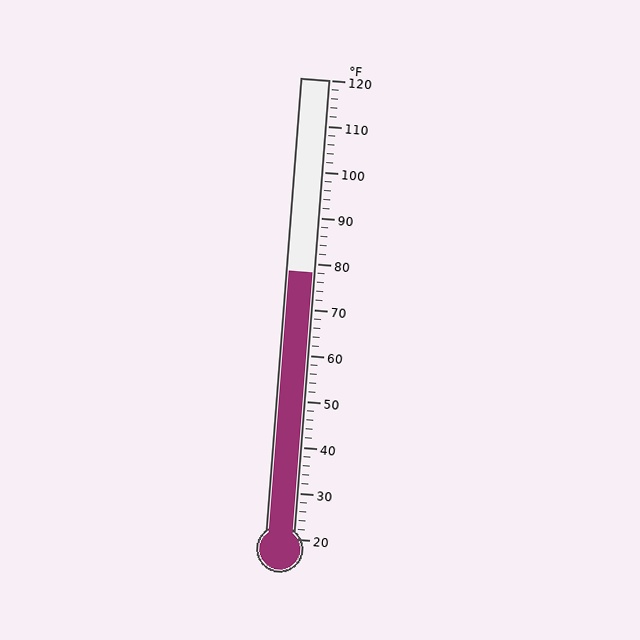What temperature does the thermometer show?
The thermometer shows approximately 78°F.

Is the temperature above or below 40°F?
The temperature is above 40°F.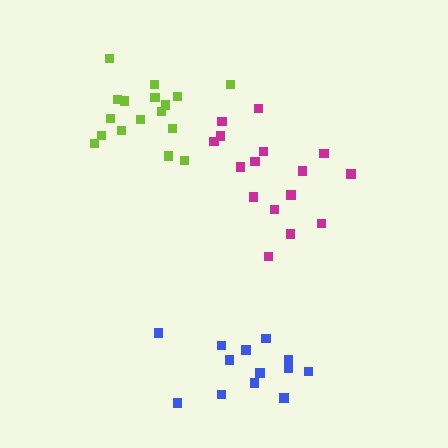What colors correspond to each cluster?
The clusters are colored: lime, magenta, blue.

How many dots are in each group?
Group 1: 17 dots, Group 2: 16 dots, Group 3: 13 dots (46 total).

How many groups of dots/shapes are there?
There are 3 groups.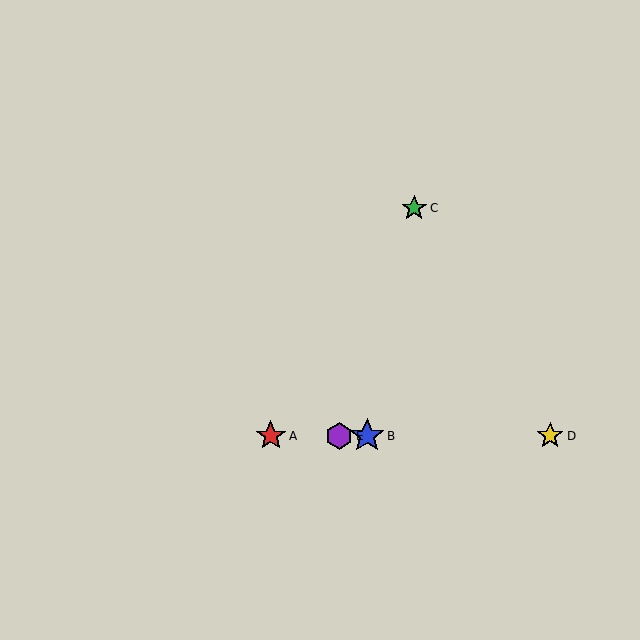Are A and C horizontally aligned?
No, A is at y≈436 and C is at y≈208.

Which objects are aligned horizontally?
Objects A, B, D, E are aligned horizontally.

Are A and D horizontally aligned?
Yes, both are at y≈436.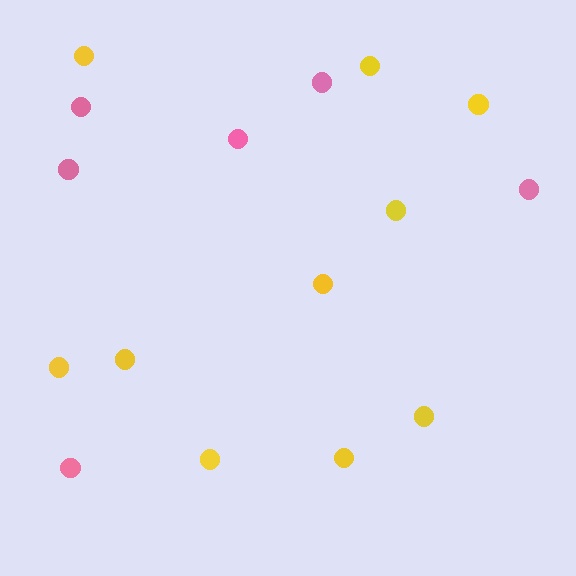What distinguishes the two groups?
There are 2 groups: one group of pink circles (6) and one group of yellow circles (10).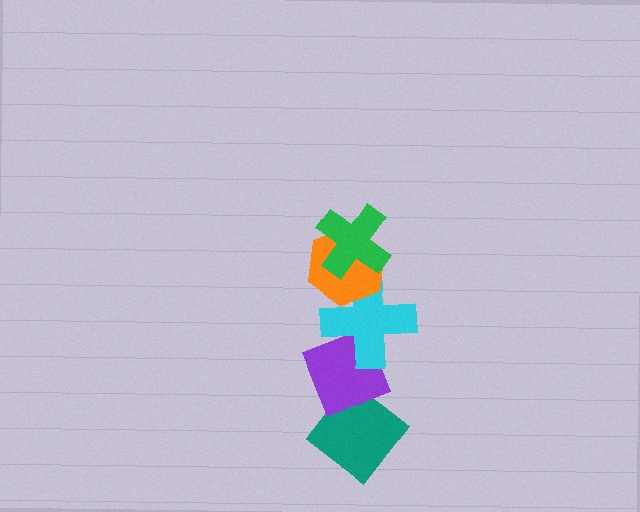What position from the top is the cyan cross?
The cyan cross is 3rd from the top.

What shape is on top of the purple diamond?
The cyan cross is on top of the purple diamond.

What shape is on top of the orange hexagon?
The green cross is on top of the orange hexagon.